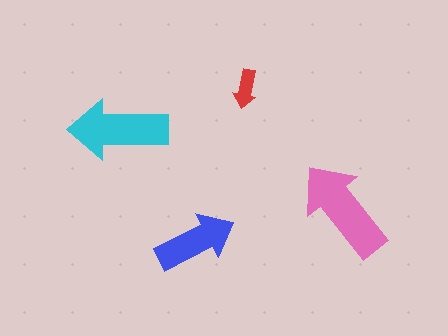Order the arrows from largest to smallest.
the pink one, the cyan one, the blue one, the red one.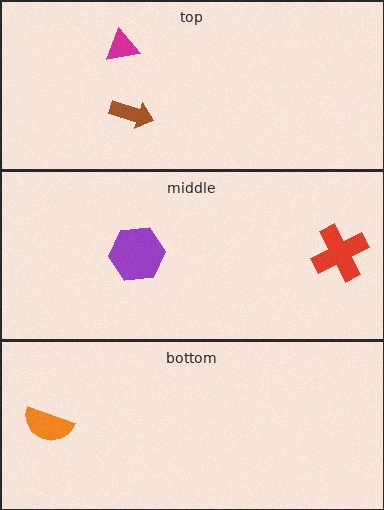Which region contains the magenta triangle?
The top region.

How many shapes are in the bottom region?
1.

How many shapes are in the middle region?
2.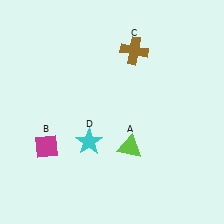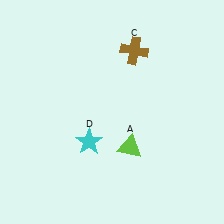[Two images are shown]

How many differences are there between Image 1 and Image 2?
There is 1 difference between the two images.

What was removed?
The magenta diamond (B) was removed in Image 2.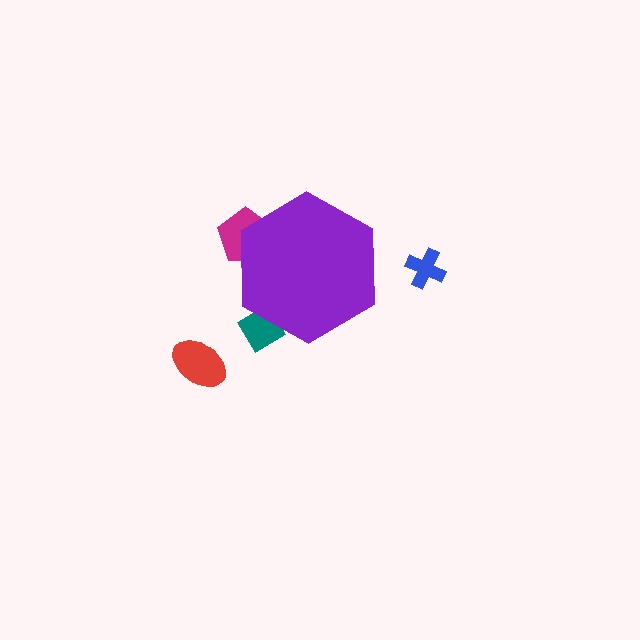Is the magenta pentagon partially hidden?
Yes, the magenta pentagon is partially hidden behind the purple hexagon.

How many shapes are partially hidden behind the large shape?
2 shapes are partially hidden.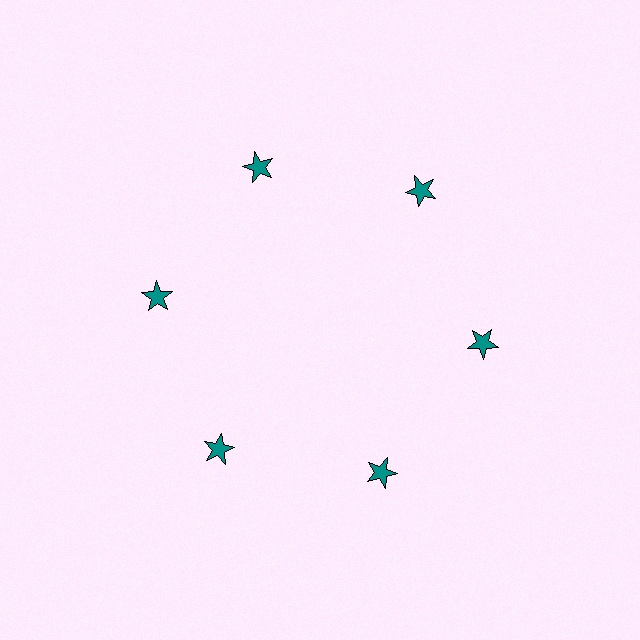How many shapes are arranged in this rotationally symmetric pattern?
There are 6 shapes, arranged in 6 groups of 1.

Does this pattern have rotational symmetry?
Yes, this pattern has 6-fold rotational symmetry. It looks the same after rotating 60 degrees around the center.